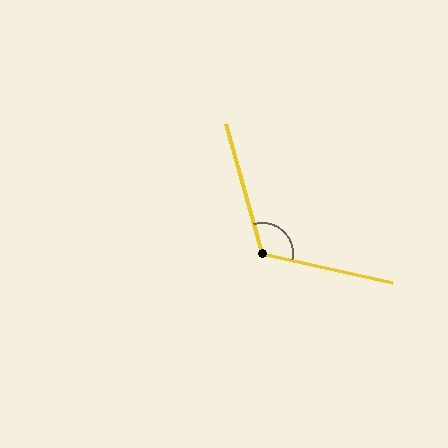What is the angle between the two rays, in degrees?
Approximately 118 degrees.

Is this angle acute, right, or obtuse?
It is obtuse.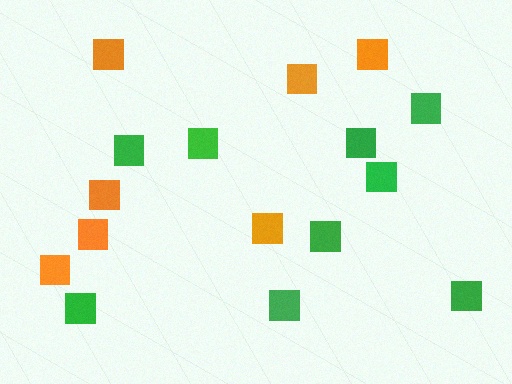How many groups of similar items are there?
There are 2 groups: one group of green squares (9) and one group of orange squares (7).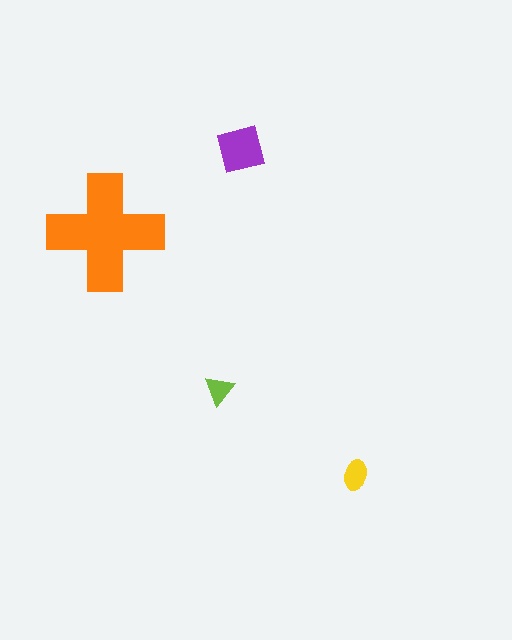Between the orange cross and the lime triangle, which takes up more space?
The orange cross.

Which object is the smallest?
The lime triangle.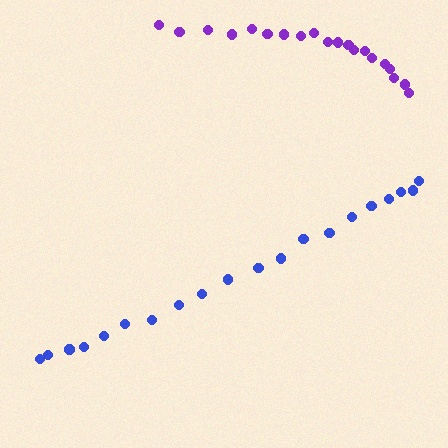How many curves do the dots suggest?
There are 2 distinct paths.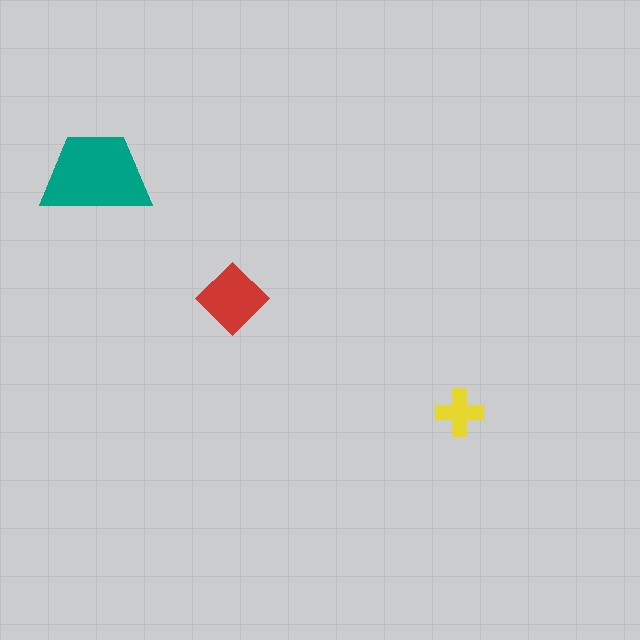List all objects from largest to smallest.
The teal trapezoid, the red diamond, the yellow cross.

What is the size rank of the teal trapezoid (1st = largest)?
1st.